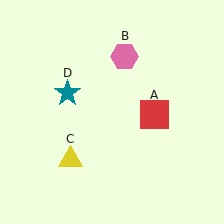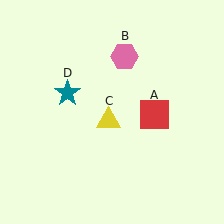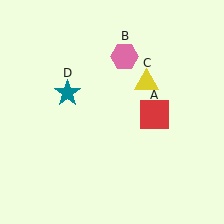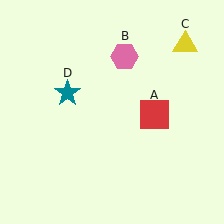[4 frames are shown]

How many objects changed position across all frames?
1 object changed position: yellow triangle (object C).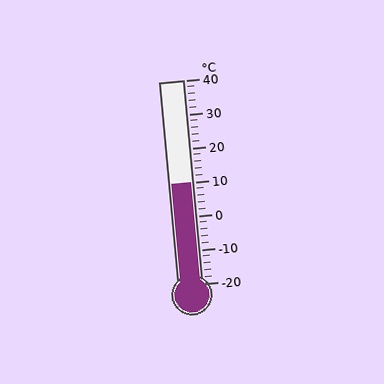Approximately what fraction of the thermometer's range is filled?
The thermometer is filled to approximately 50% of its range.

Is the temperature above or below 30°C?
The temperature is below 30°C.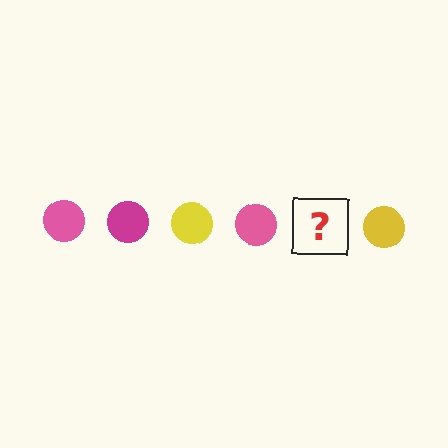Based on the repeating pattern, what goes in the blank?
The blank should be a magenta circle.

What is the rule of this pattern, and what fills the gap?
The rule is that the pattern cycles through pink, magenta, yellow circles. The gap should be filled with a magenta circle.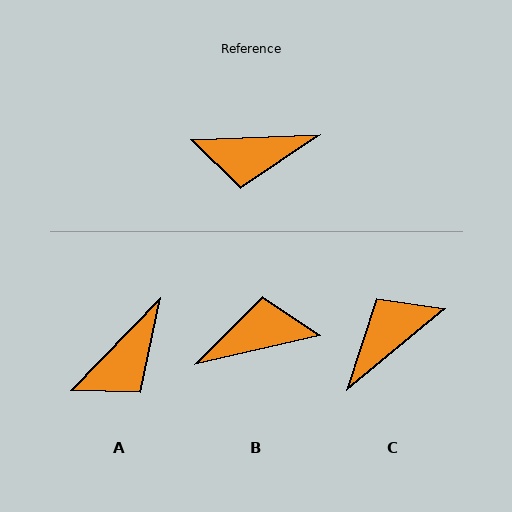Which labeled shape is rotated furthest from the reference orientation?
B, about 170 degrees away.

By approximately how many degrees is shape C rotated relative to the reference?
Approximately 143 degrees clockwise.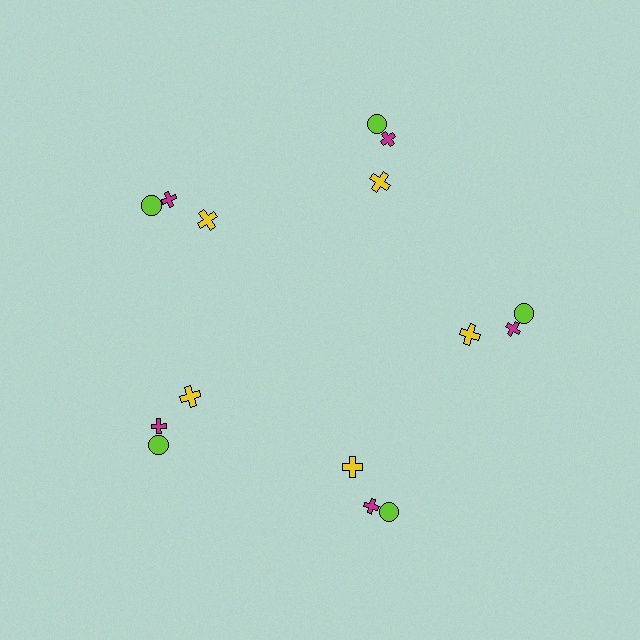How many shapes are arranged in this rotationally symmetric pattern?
There are 15 shapes, arranged in 5 groups of 3.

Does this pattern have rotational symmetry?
Yes, this pattern has 5-fold rotational symmetry. It looks the same after rotating 72 degrees around the center.